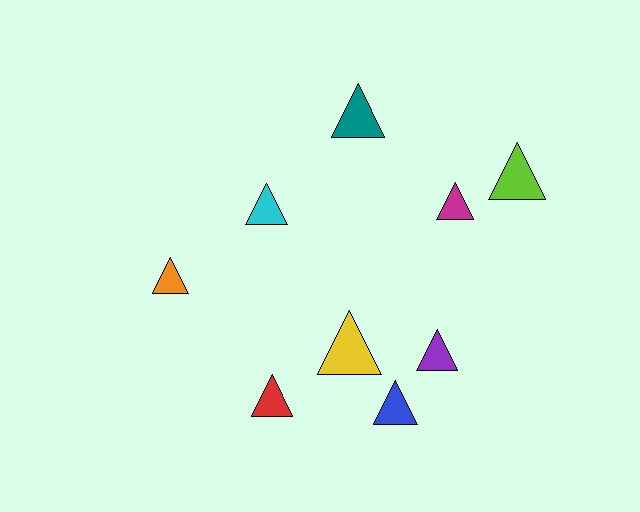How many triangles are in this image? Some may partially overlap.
There are 9 triangles.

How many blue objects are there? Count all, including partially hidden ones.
There is 1 blue object.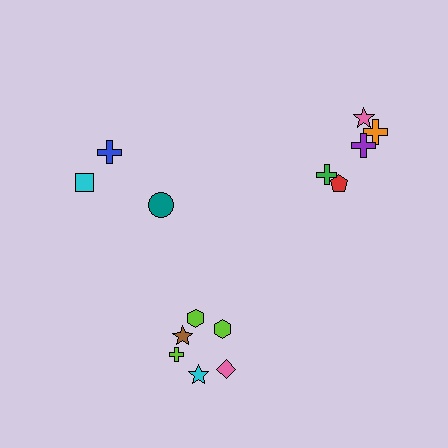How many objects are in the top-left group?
There are 3 objects.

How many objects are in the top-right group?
There are 5 objects.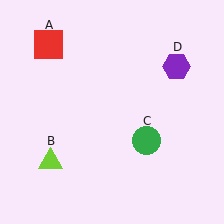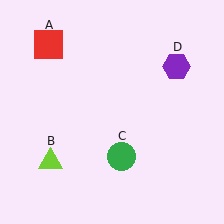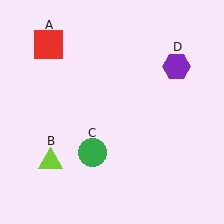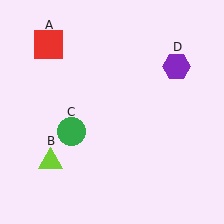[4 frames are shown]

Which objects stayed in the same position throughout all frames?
Red square (object A) and lime triangle (object B) and purple hexagon (object D) remained stationary.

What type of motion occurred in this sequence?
The green circle (object C) rotated clockwise around the center of the scene.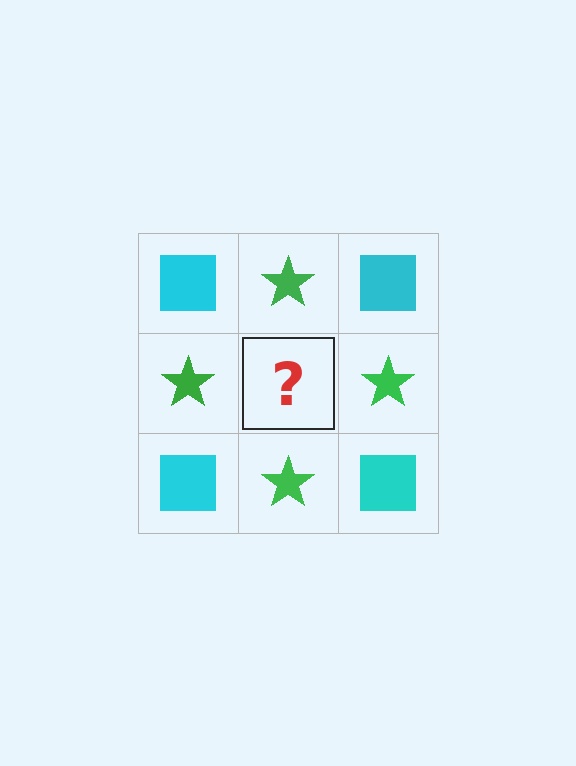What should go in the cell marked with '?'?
The missing cell should contain a cyan square.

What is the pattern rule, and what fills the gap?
The rule is that it alternates cyan square and green star in a checkerboard pattern. The gap should be filled with a cyan square.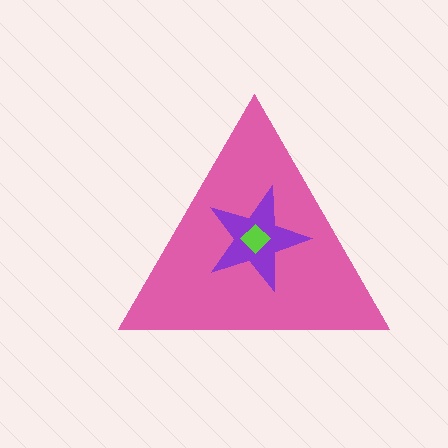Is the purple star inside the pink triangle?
Yes.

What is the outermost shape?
The pink triangle.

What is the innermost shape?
The lime diamond.